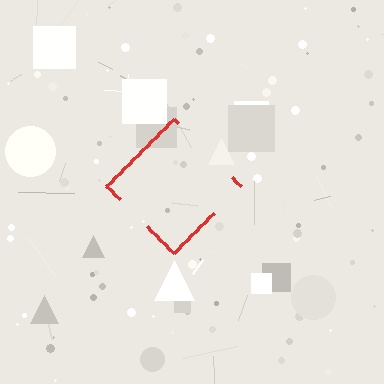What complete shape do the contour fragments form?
The contour fragments form a diamond.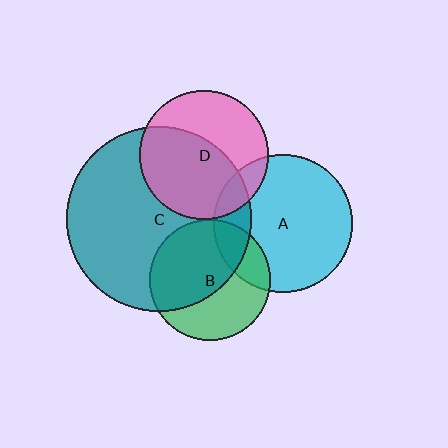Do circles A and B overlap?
Yes.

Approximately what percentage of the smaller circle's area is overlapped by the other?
Approximately 20%.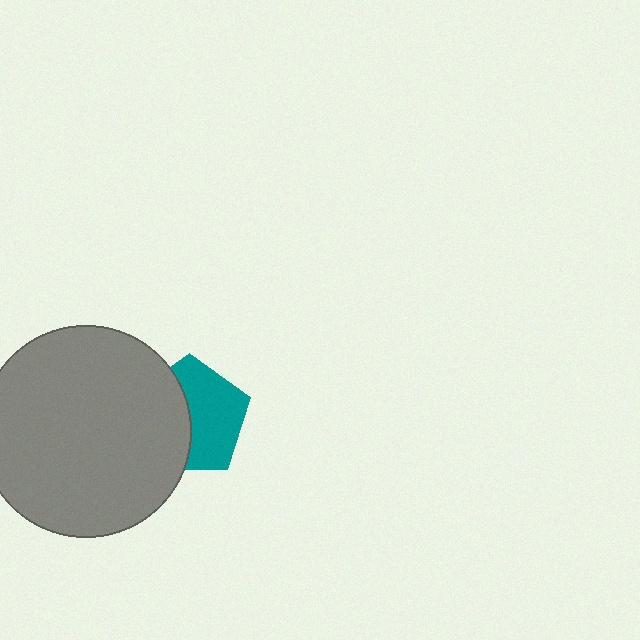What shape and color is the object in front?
The object in front is a gray circle.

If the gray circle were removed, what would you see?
You would see the complete teal pentagon.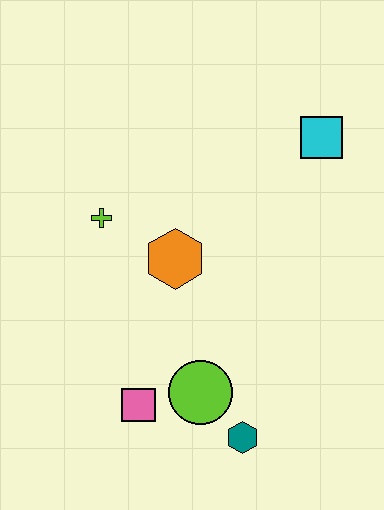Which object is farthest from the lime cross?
The teal hexagon is farthest from the lime cross.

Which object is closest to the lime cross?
The orange hexagon is closest to the lime cross.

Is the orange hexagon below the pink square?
No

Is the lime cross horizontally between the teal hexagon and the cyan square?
No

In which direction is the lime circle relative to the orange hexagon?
The lime circle is below the orange hexagon.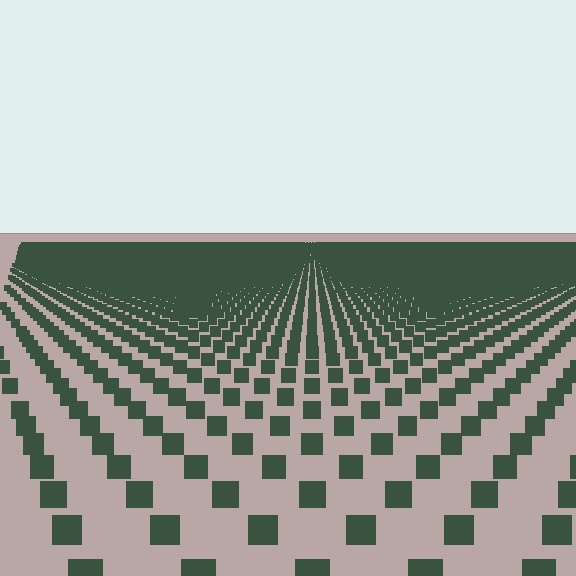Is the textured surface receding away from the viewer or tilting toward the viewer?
The surface is receding away from the viewer. Texture elements get smaller and denser toward the top.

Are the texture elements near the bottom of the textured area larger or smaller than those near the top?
Larger. Near the bottom, elements are closer to the viewer and appear at a bigger on-screen size.